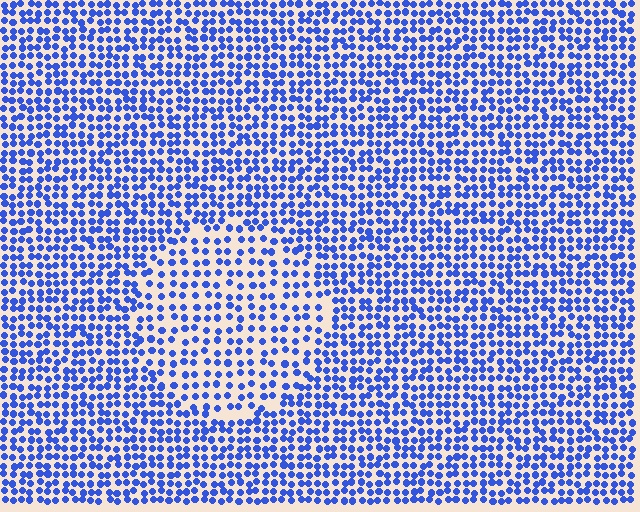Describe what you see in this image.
The image contains small blue elements arranged at two different densities. A circle-shaped region is visible where the elements are less densely packed than the surrounding area.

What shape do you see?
I see a circle.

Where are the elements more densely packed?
The elements are more densely packed outside the circle boundary.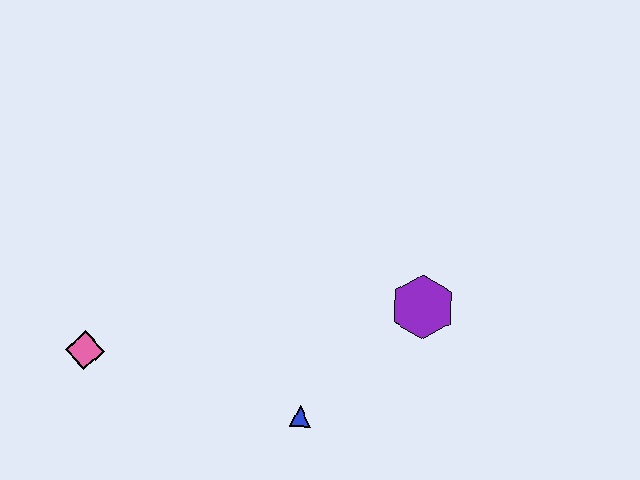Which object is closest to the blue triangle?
The purple hexagon is closest to the blue triangle.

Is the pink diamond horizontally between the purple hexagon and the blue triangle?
No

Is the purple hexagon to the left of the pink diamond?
No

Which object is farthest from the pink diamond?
The purple hexagon is farthest from the pink diamond.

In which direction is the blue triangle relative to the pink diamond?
The blue triangle is to the right of the pink diamond.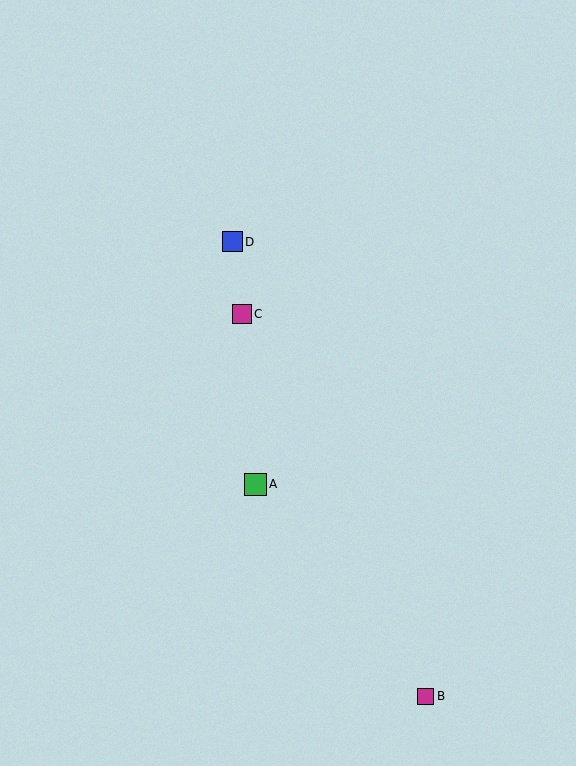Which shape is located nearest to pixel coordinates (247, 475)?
The green square (labeled A) at (255, 484) is nearest to that location.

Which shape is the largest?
The green square (labeled A) is the largest.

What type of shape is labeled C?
Shape C is a magenta square.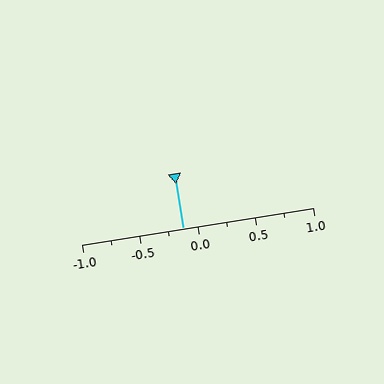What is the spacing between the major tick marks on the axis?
The major ticks are spaced 0.5 apart.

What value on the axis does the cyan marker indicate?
The marker indicates approximately -0.12.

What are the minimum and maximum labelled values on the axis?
The axis runs from -1.0 to 1.0.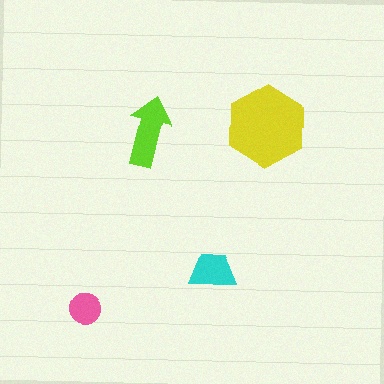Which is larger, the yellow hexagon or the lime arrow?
The yellow hexagon.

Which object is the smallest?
The pink circle.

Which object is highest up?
The yellow hexagon is topmost.